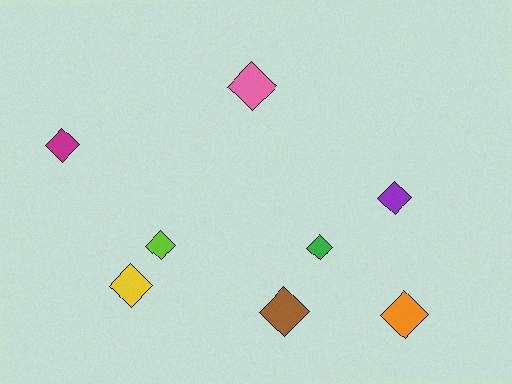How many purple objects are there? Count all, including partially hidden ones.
There is 1 purple object.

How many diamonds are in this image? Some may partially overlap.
There are 8 diamonds.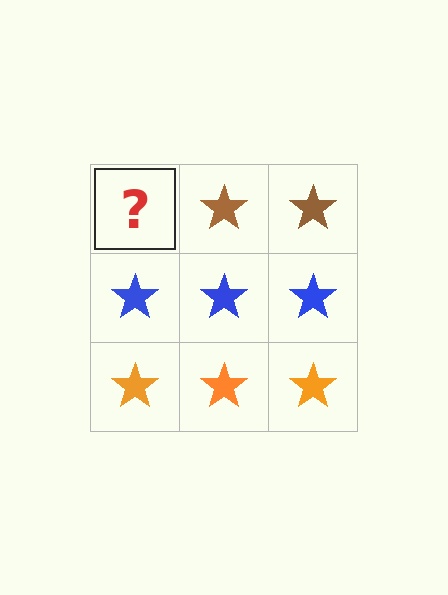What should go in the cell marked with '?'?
The missing cell should contain a brown star.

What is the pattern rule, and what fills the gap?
The rule is that each row has a consistent color. The gap should be filled with a brown star.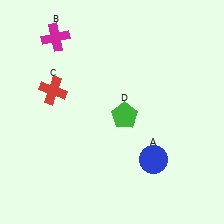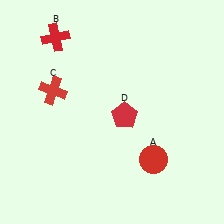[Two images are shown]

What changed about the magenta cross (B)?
In Image 1, B is magenta. In Image 2, it changed to red.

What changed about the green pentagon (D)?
In Image 1, D is green. In Image 2, it changed to red.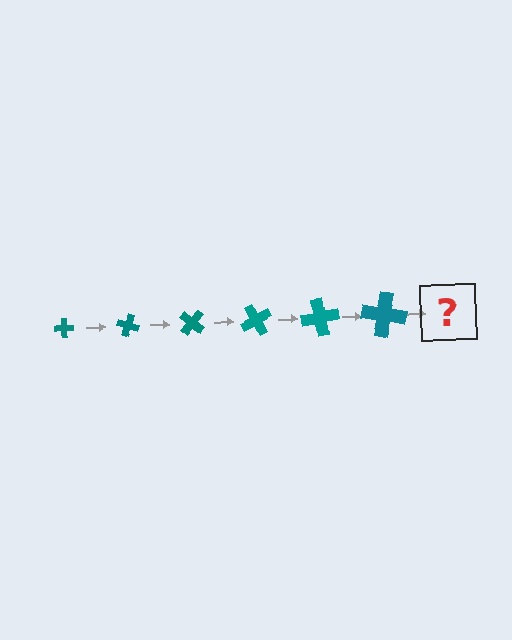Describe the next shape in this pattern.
It should be a cross, larger than the previous one and rotated 120 degrees from the start.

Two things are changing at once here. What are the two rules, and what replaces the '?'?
The two rules are that the cross grows larger each step and it rotates 20 degrees each step. The '?' should be a cross, larger than the previous one and rotated 120 degrees from the start.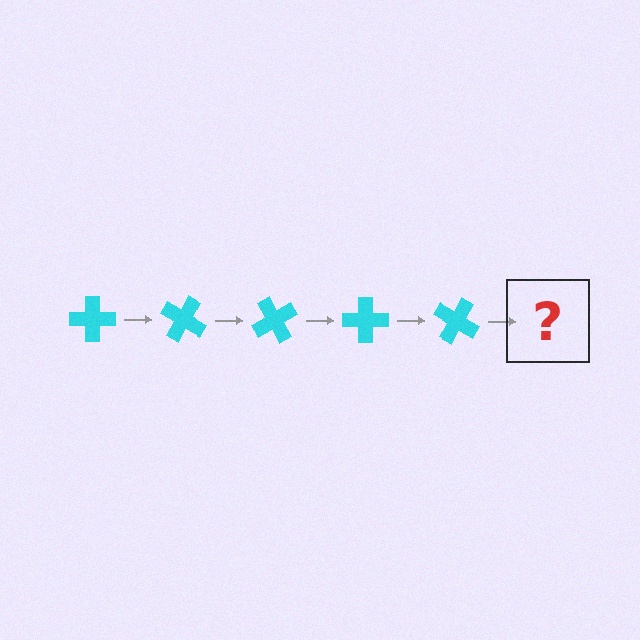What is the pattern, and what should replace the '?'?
The pattern is that the cross rotates 30 degrees each step. The '?' should be a cyan cross rotated 150 degrees.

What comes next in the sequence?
The next element should be a cyan cross rotated 150 degrees.